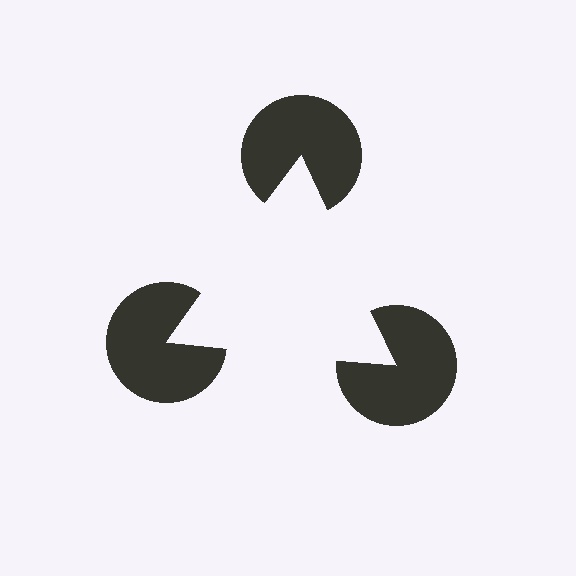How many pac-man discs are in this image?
There are 3 — one at each vertex of the illusory triangle.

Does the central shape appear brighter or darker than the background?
It typically appears slightly brighter than the background, even though no actual brightness change is drawn.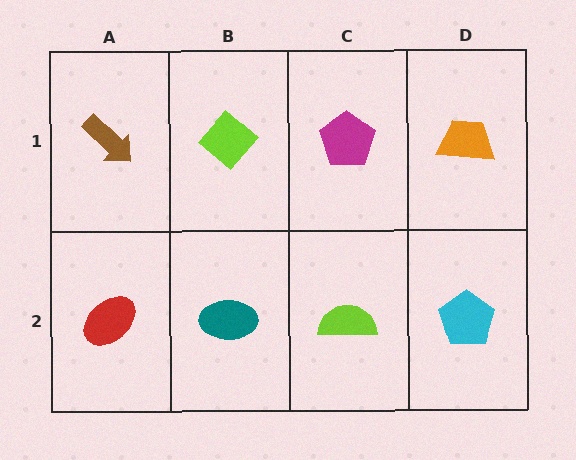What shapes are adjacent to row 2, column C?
A magenta pentagon (row 1, column C), a teal ellipse (row 2, column B), a cyan pentagon (row 2, column D).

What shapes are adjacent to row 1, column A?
A red ellipse (row 2, column A), a lime diamond (row 1, column B).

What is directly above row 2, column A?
A brown arrow.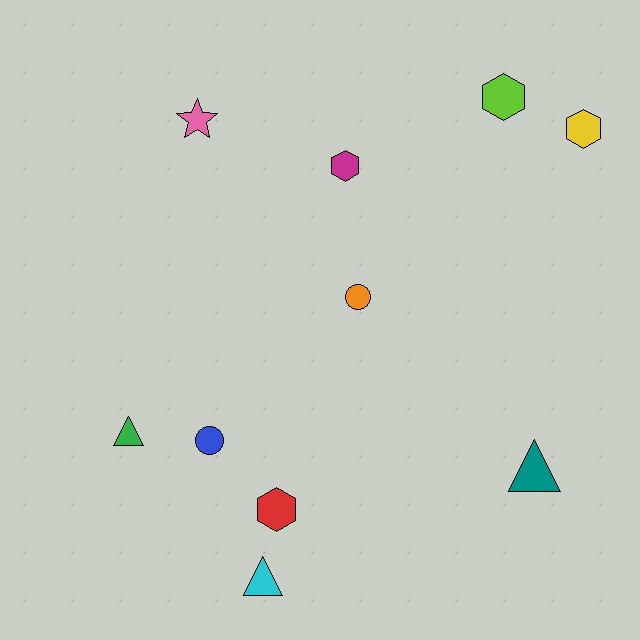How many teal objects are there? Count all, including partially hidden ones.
There is 1 teal object.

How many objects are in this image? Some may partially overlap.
There are 10 objects.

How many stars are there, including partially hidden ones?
There is 1 star.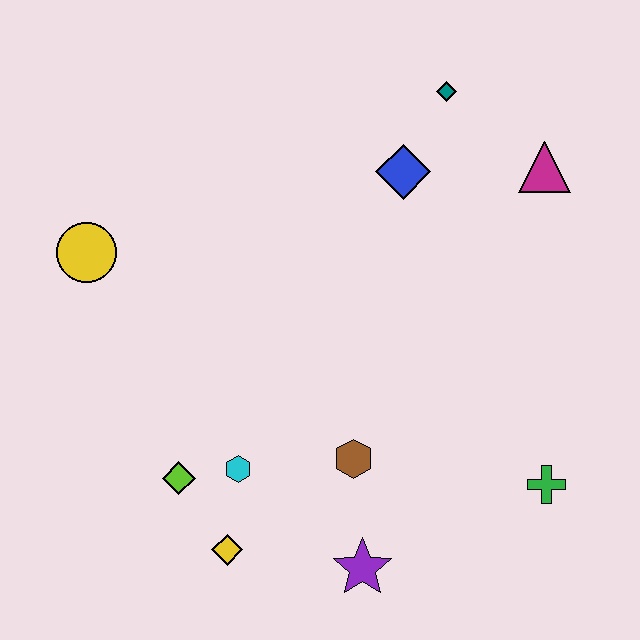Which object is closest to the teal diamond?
The blue diamond is closest to the teal diamond.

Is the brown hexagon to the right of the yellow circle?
Yes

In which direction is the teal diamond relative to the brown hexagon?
The teal diamond is above the brown hexagon.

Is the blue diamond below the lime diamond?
No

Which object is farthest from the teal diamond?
The yellow diamond is farthest from the teal diamond.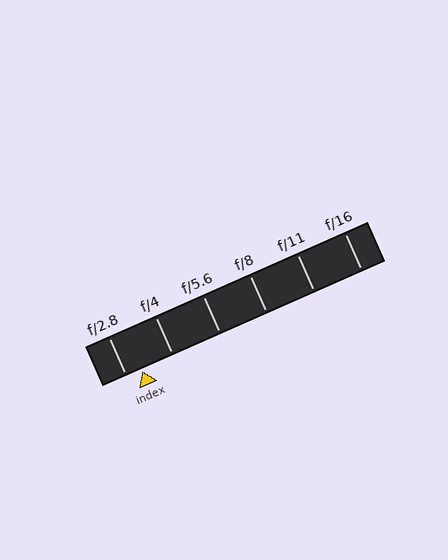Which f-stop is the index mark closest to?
The index mark is closest to f/2.8.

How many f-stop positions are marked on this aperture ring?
There are 6 f-stop positions marked.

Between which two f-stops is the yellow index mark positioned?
The index mark is between f/2.8 and f/4.